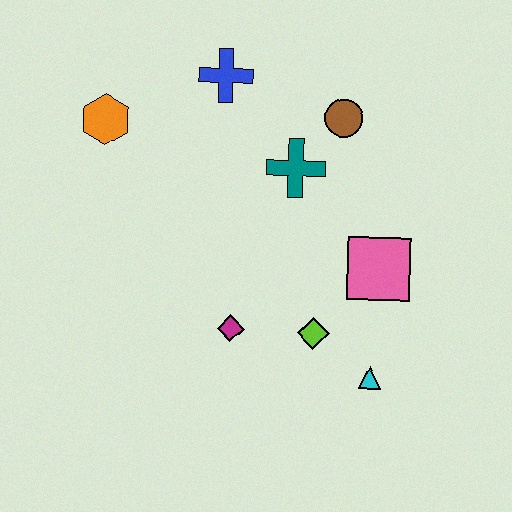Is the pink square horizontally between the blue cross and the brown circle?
No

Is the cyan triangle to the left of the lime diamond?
No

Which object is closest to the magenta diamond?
The lime diamond is closest to the magenta diamond.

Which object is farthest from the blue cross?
The cyan triangle is farthest from the blue cross.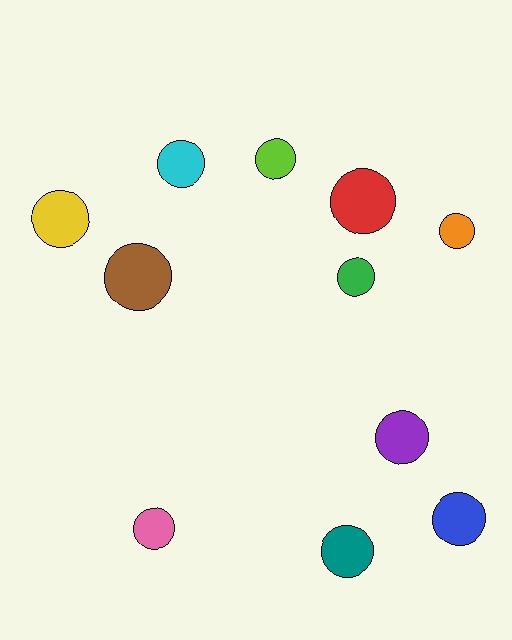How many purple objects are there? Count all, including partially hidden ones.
There is 1 purple object.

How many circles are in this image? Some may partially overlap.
There are 11 circles.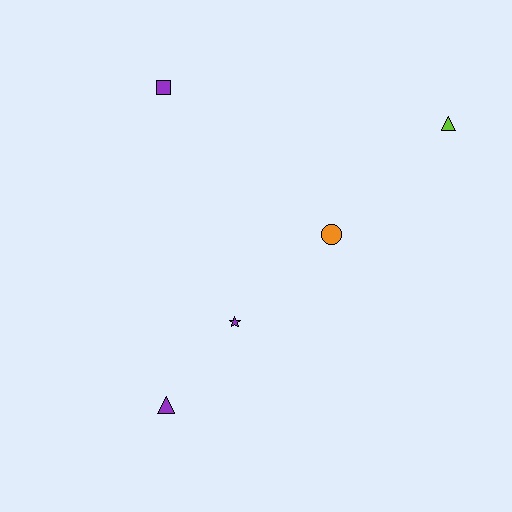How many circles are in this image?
There is 1 circle.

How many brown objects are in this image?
There are no brown objects.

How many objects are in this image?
There are 5 objects.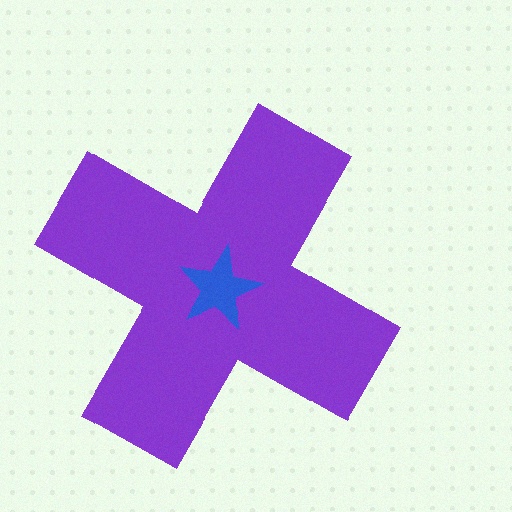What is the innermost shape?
The blue star.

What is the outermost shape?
The purple cross.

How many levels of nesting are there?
2.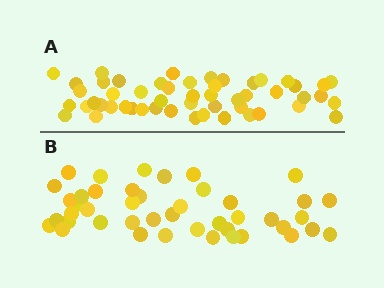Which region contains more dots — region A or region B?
Region A (the top region) has more dots.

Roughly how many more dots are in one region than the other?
Region A has roughly 8 or so more dots than region B.